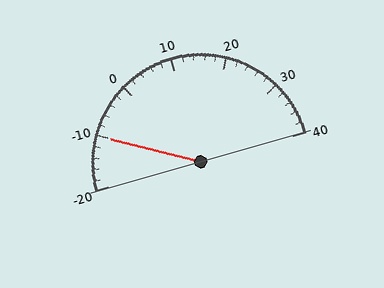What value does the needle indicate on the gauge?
The needle indicates approximately -10.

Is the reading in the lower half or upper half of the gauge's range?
The reading is in the lower half of the range (-20 to 40).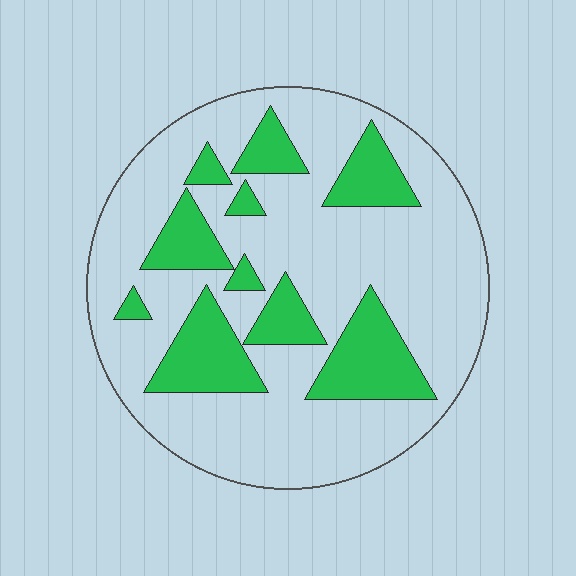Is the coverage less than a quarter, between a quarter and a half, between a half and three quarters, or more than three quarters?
Between a quarter and a half.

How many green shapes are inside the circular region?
10.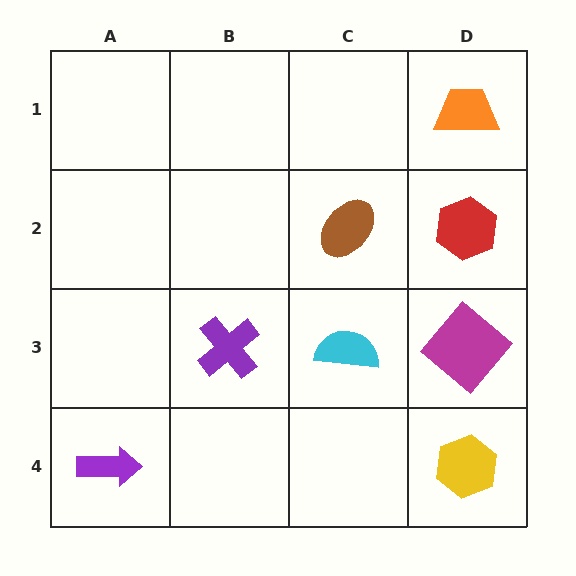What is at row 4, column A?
A purple arrow.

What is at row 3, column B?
A purple cross.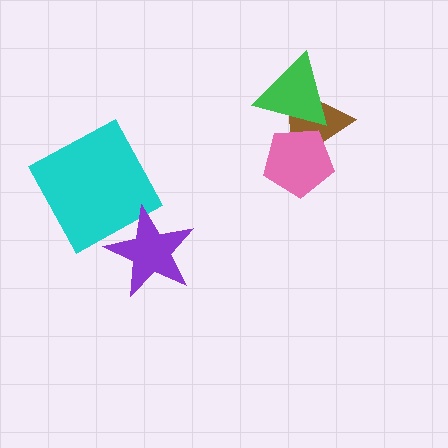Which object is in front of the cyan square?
The purple star is in front of the cyan square.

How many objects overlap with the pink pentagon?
2 objects overlap with the pink pentagon.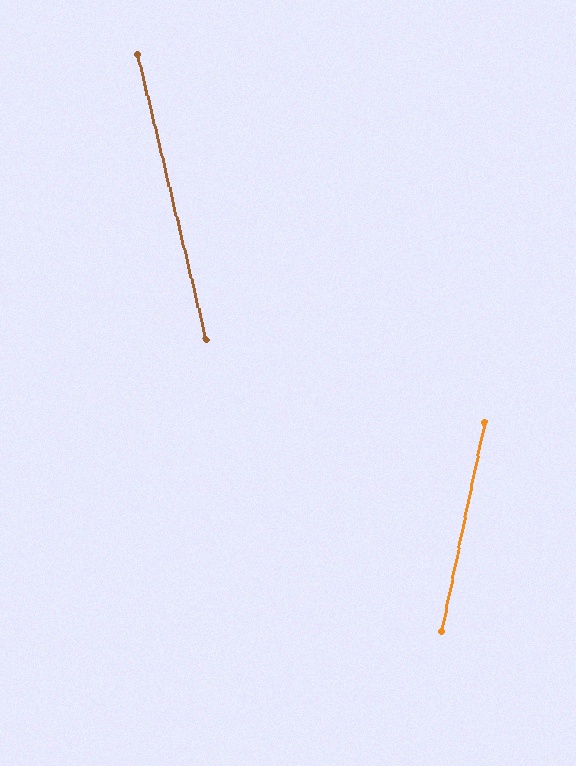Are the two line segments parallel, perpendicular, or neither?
Neither parallel nor perpendicular — they differ by about 25°.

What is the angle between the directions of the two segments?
Approximately 25 degrees.